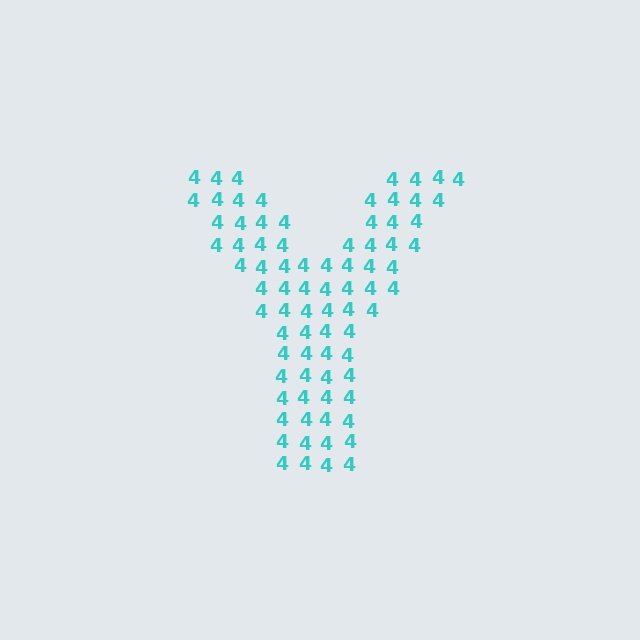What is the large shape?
The large shape is the letter Y.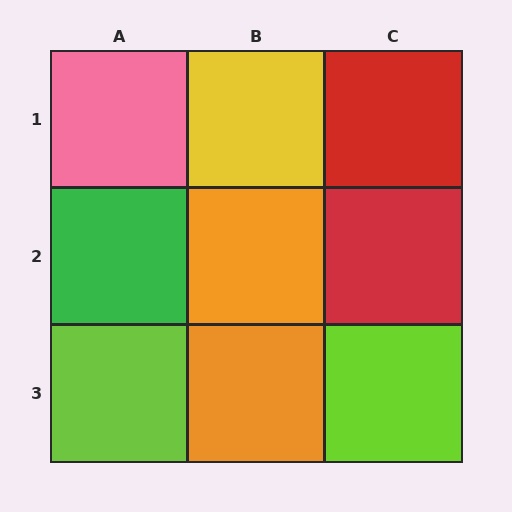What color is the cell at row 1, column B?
Yellow.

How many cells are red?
2 cells are red.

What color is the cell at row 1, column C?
Red.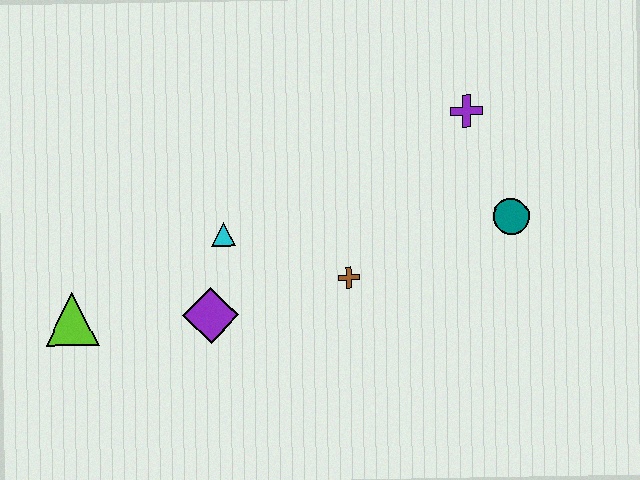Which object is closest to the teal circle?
The purple cross is closest to the teal circle.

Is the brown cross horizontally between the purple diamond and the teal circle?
Yes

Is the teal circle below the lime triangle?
No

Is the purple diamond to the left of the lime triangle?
No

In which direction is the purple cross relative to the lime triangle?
The purple cross is to the right of the lime triangle.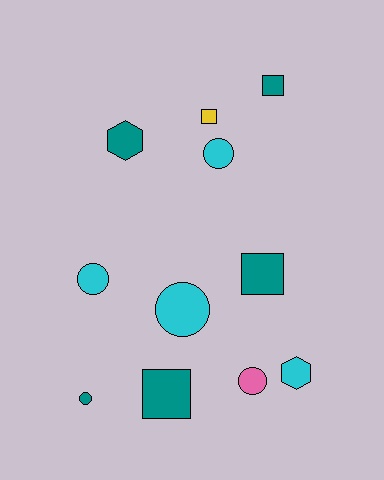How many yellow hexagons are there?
There are no yellow hexagons.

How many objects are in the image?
There are 11 objects.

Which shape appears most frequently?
Circle, with 5 objects.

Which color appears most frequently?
Teal, with 5 objects.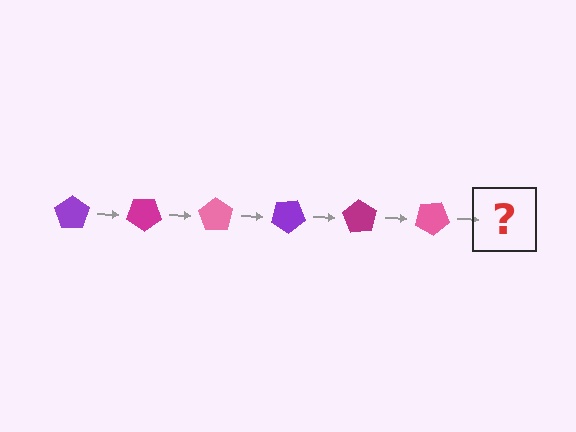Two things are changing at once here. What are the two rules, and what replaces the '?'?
The two rules are that it rotates 35 degrees each step and the color cycles through purple, magenta, and pink. The '?' should be a purple pentagon, rotated 210 degrees from the start.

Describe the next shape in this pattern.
It should be a purple pentagon, rotated 210 degrees from the start.